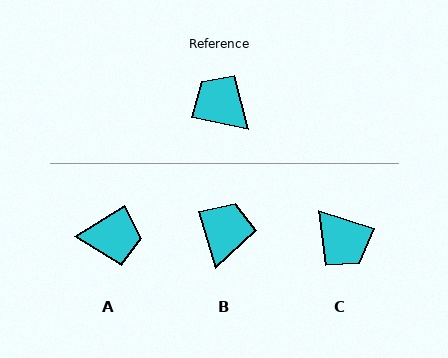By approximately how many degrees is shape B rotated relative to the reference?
Approximately 62 degrees clockwise.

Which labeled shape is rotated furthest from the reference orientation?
C, about 173 degrees away.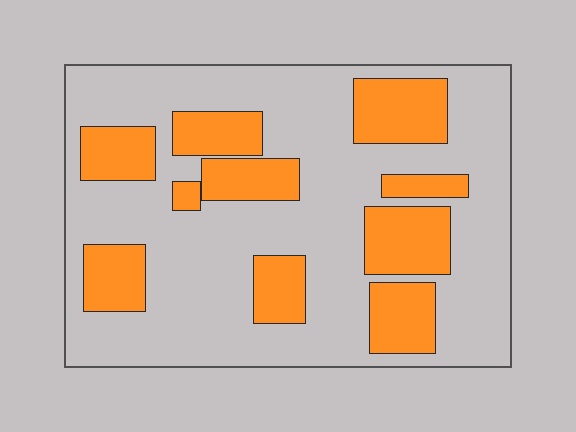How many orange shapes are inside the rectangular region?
10.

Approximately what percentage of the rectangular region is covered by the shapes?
Approximately 30%.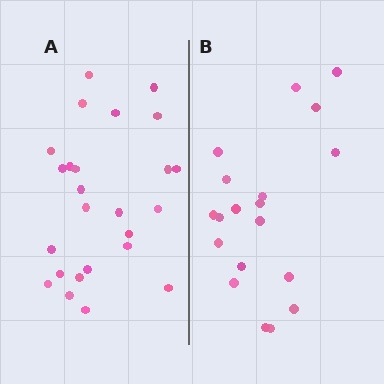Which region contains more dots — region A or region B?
Region A (the left region) has more dots.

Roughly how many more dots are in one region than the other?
Region A has about 6 more dots than region B.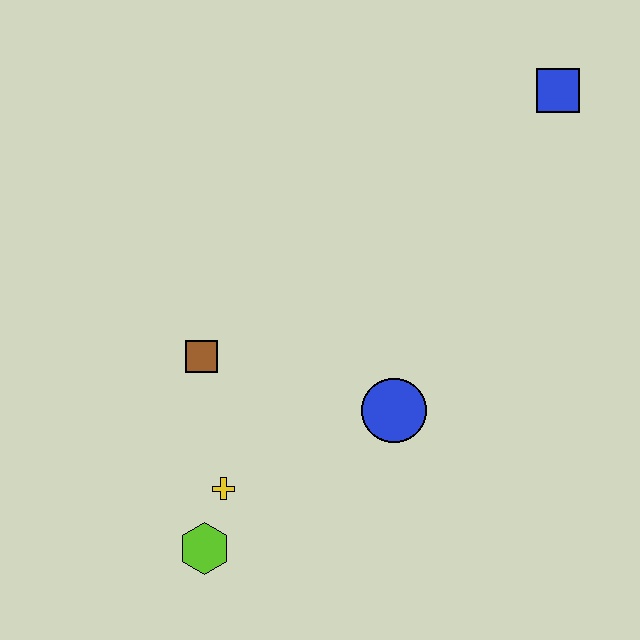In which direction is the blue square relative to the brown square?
The blue square is to the right of the brown square.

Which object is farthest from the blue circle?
The blue square is farthest from the blue circle.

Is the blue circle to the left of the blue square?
Yes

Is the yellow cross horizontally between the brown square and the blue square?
Yes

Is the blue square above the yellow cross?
Yes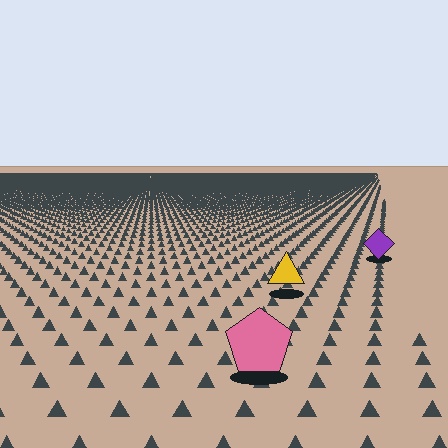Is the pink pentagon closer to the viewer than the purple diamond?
Yes. The pink pentagon is closer — you can tell from the texture gradient: the ground texture is coarser near it.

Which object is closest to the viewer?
The pink pentagon is closest. The texture marks near it are larger and more spread out.